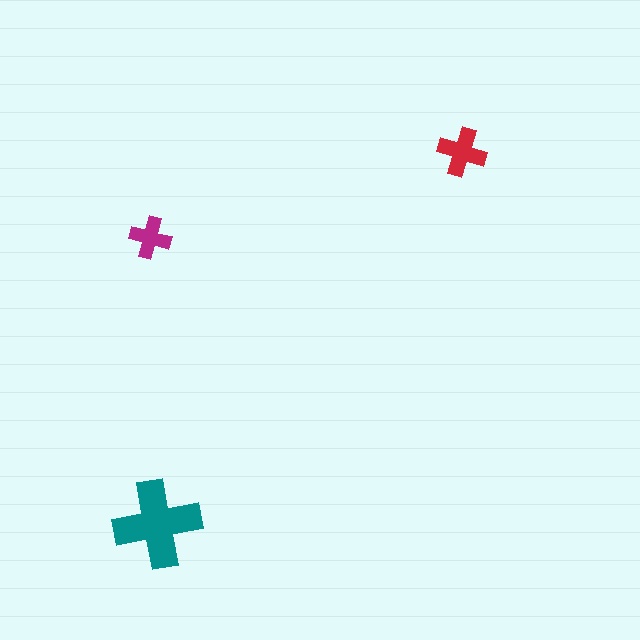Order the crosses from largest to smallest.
the teal one, the red one, the magenta one.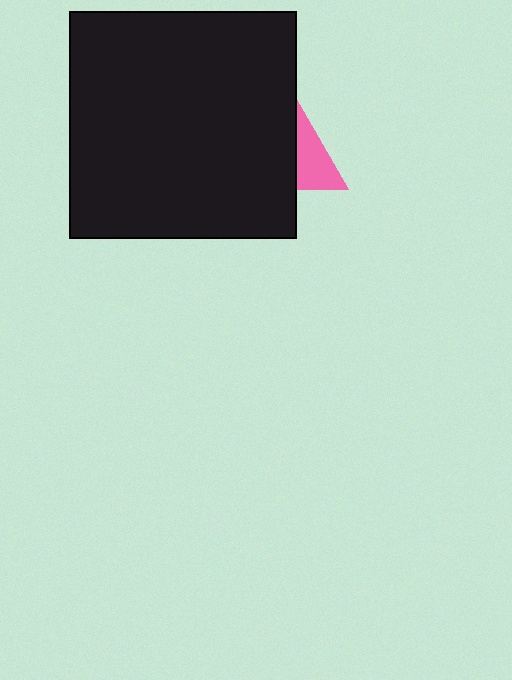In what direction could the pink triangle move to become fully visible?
The pink triangle could move right. That would shift it out from behind the black square entirely.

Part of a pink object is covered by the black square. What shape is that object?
It is a triangle.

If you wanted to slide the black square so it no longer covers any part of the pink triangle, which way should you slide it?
Slide it left — that is the most direct way to separate the two shapes.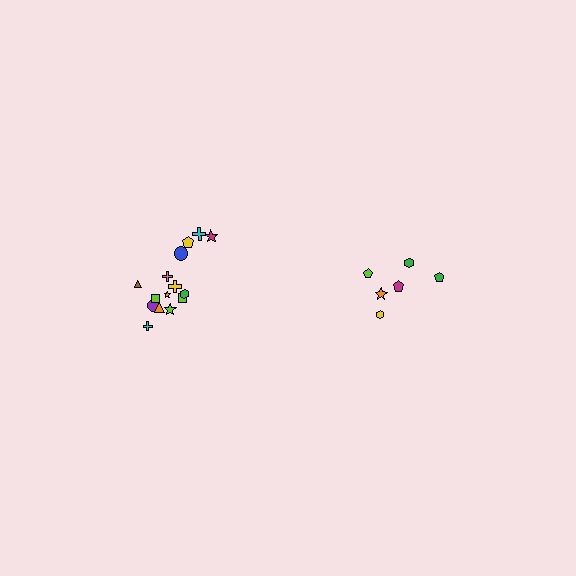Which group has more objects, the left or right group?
The left group.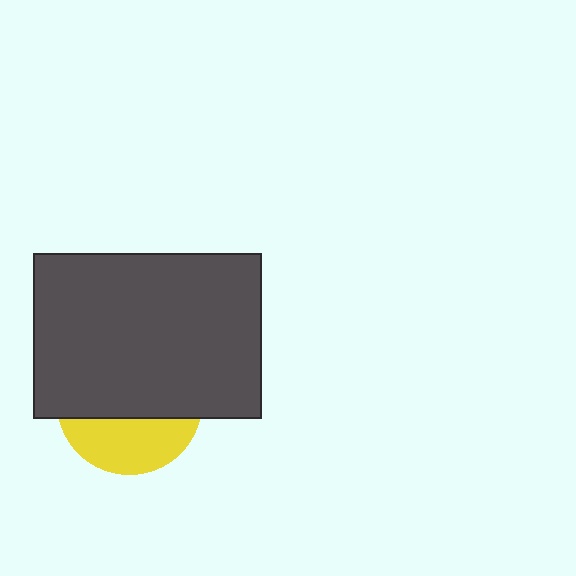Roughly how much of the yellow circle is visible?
A small part of it is visible (roughly 36%).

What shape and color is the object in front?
The object in front is a dark gray rectangle.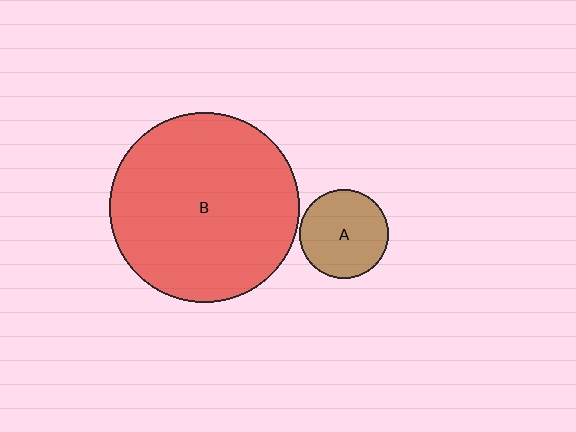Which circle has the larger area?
Circle B (red).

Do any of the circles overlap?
No, none of the circles overlap.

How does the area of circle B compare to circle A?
Approximately 4.6 times.